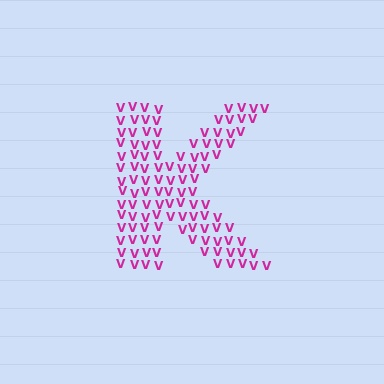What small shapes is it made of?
It is made of small letter V's.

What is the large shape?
The large shape is the letter K.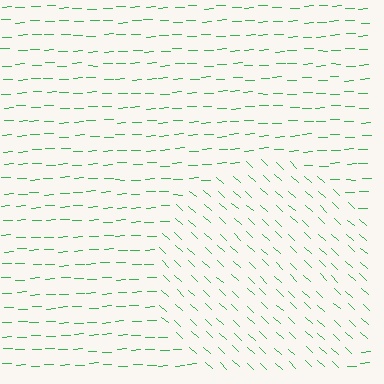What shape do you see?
I see a circle.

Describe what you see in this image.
The image is filled with small green line segments. A circle region in the image has lines oriented differently from the surrounding lines, creating a visible texture boundary.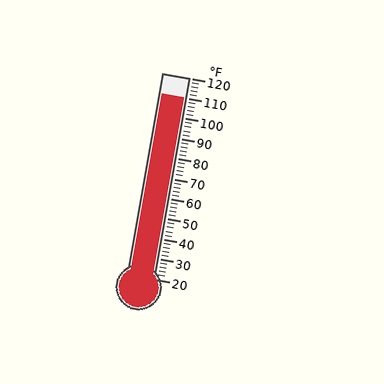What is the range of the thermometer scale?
The thermometer scale ranges from 20°F to 120°F.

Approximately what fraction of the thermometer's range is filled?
The thermometer is filled to approximately 90% of its range.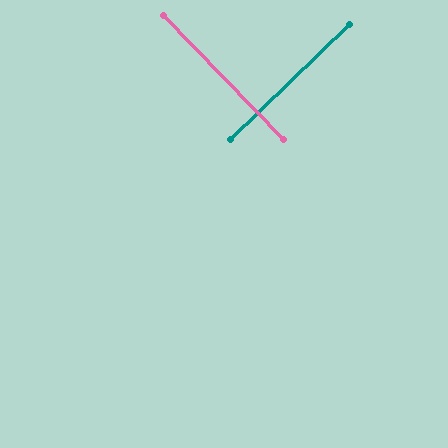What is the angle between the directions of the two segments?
Approximately 90 degrees.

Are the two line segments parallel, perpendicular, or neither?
Perpendicular — they meet at approximately 90°.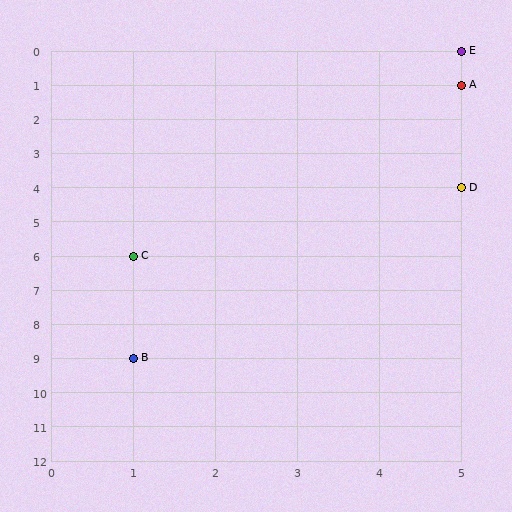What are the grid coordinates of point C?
Point C is at grid coordinates (1, 6).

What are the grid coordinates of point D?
Point D is at grid coordinates (5, 4).